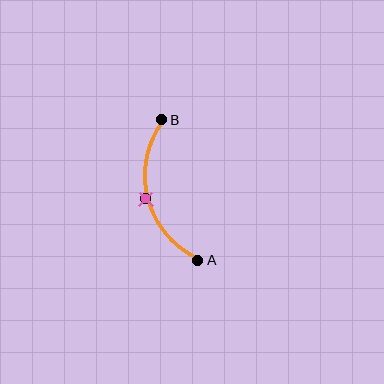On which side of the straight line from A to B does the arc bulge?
The arc bulges to the left of the straight line connecting A and B.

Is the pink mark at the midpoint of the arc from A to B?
Yes. The pink mark lies on the arc at equal arc-length from both A and B — it is the arc midpoint.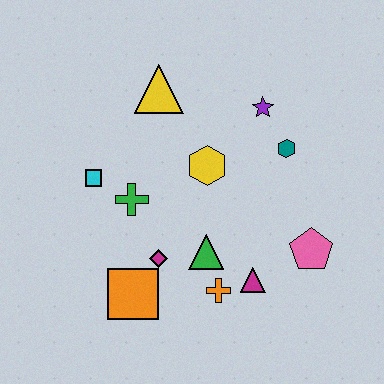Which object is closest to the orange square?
The magenta diamond is closest to the orange square.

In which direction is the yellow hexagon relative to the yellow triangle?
The yellow hexagon is below the yellow triangle.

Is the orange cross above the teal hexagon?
No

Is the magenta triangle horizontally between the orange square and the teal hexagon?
Yes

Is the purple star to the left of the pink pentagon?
Yes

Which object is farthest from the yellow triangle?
The pink pentagon is farthest from the yellow triangle.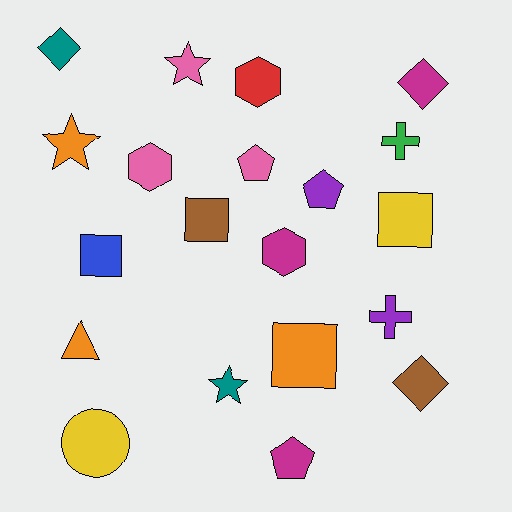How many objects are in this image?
There are 20 objects.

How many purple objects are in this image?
There are 2 purple objects.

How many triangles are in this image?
There is 1 triangle.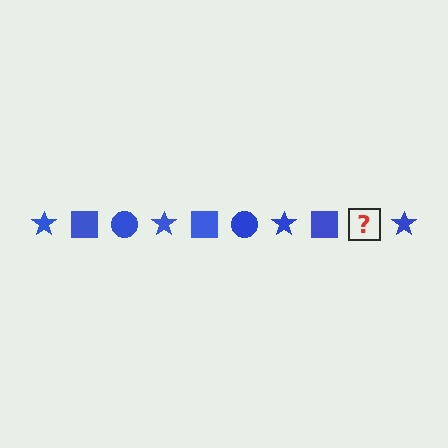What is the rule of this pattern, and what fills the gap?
The rule is that the pattern cycles through star, square, circle shapes in blue. The gap should be filled with a blue circle.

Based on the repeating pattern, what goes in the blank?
The blank should be a blue circle.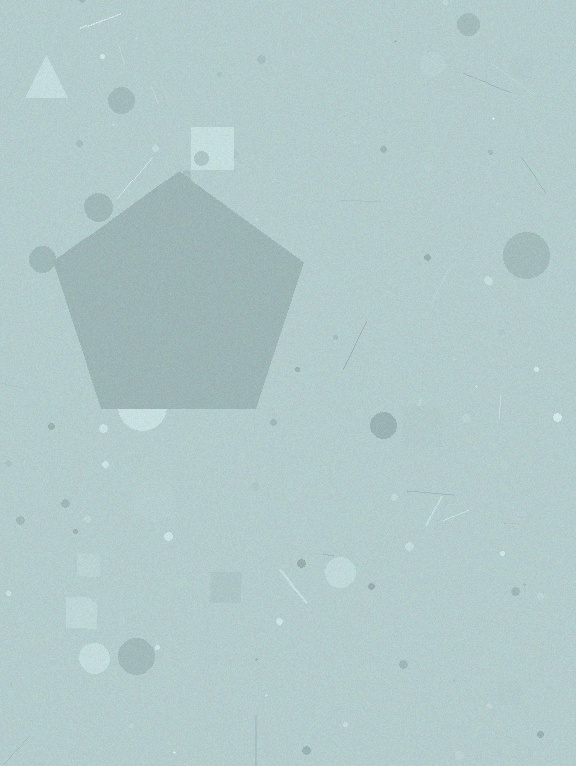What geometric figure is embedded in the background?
A pentagon is embedded in the background.